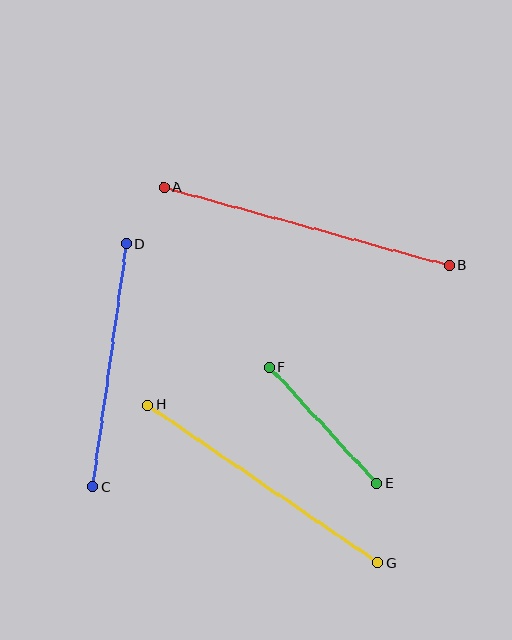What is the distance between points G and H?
The distance is approximately 279 pixels.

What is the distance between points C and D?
The distance is approximately 245 pixels.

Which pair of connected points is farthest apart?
Points A and B are farthest apart.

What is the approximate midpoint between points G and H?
The midpoint is at approximately (263, 484) pixels.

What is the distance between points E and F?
The distance is approximately 158 pixels.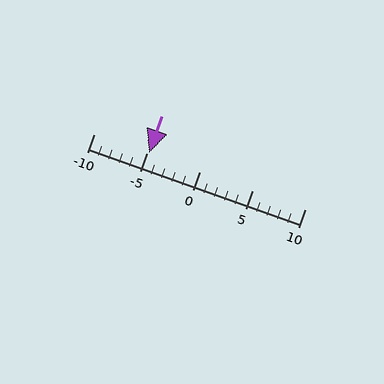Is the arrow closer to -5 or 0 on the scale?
The arrow is closer to -5.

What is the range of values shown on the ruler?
The ruler shows values from -10 to 10.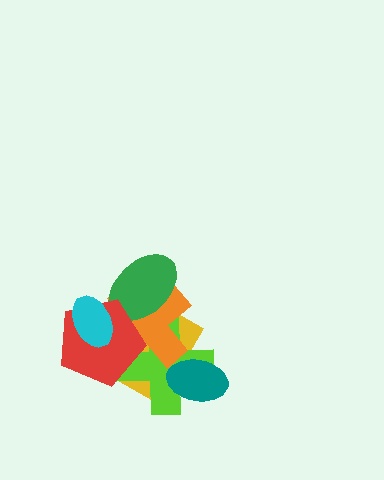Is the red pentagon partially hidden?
Yes, it is partially covered by another shape.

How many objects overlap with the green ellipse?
3 objects overlap with the green ellipse.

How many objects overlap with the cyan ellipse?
3 objects overlap with the cyan ellipse.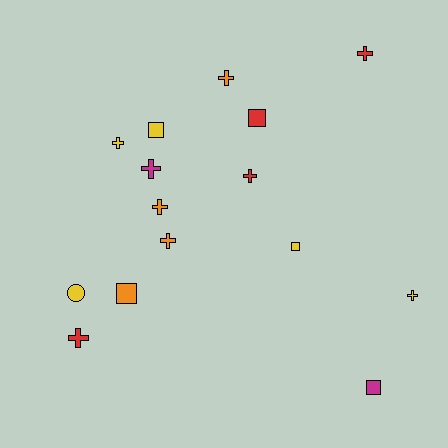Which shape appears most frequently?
Cross, with 9 objects.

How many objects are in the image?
There are 15 objects.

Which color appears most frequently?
Yellow, with 5 objects.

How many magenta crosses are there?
There is 1 magenta cross.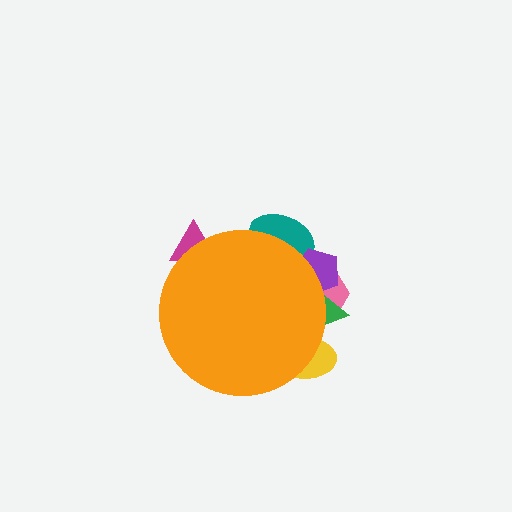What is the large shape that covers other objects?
An orange circle.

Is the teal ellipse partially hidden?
Yes, the teal ellipse is partially hidden behind the orange circle.